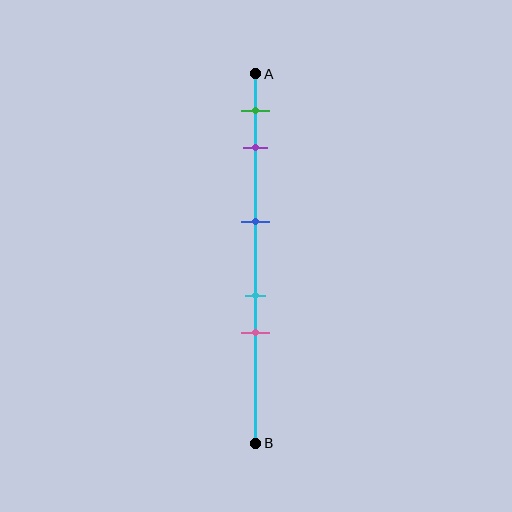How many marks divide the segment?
There are 5 marks dividing the segment.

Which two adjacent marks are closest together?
The cyan and pink marks are the closest adjacent pair.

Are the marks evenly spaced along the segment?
No, the marks are not evenly spaced.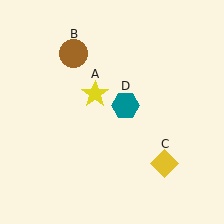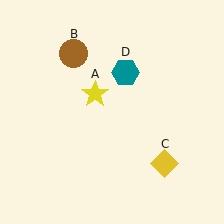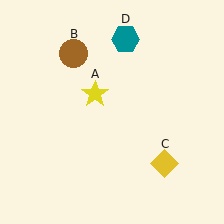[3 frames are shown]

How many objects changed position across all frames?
1 object changed position: teal hexagon (object D).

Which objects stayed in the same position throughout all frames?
Yellow star (object A) and brown circle (object B) and yellow diamond (object C) remained stationary.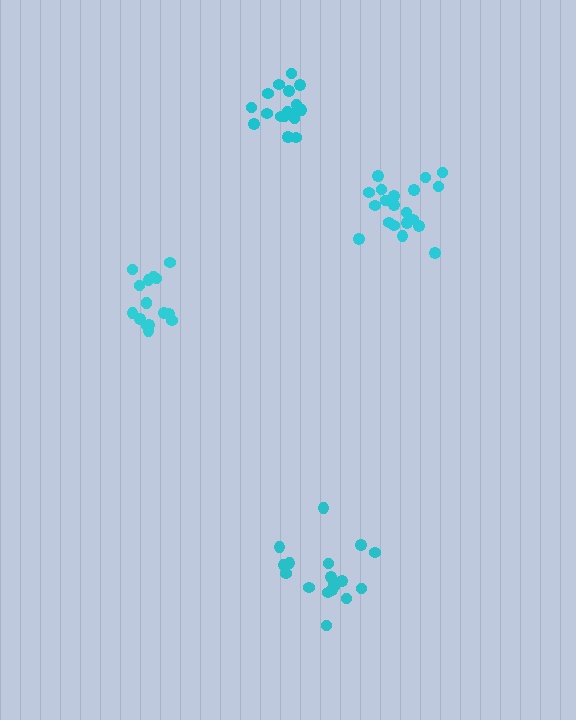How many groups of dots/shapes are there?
There are 4 groups.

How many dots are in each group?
Group 1: 16 dots, Group 2: 18 dots, Group 3: 20 dots, Group 4: 17 dots (71 total).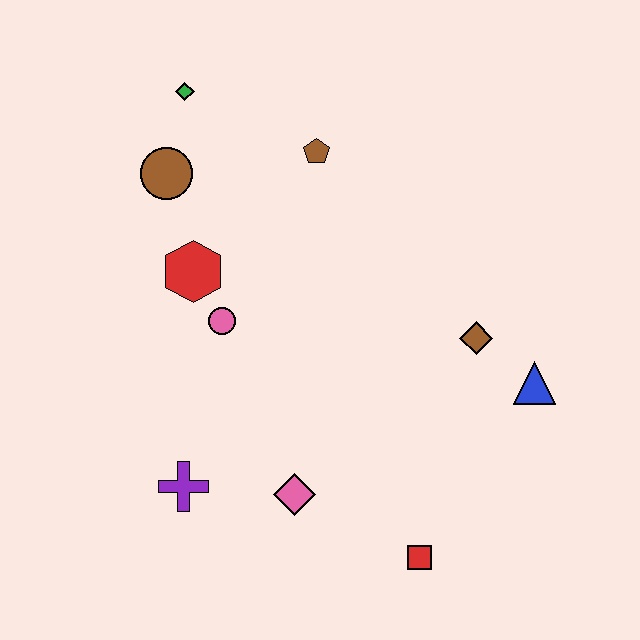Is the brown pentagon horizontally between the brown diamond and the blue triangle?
No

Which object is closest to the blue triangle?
The brown diamond is closest to the blue triangle.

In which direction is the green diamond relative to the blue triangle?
The green diamond is to the left of the blue triangle.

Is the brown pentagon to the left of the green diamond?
No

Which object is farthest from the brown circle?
The red square is farthest from the brown circle.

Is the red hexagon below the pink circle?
No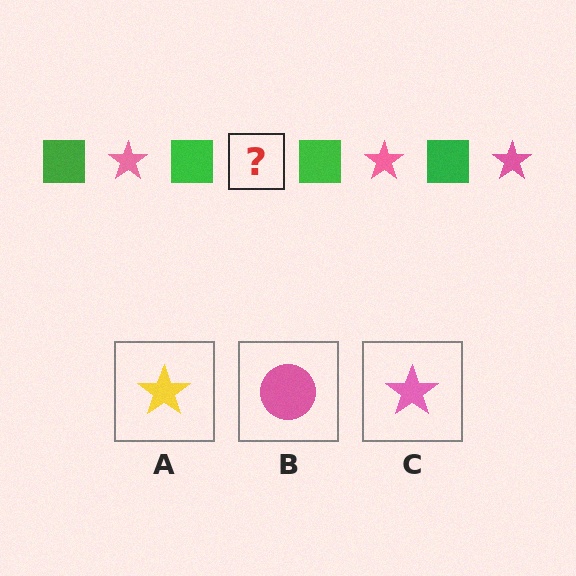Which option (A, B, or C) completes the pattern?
C.